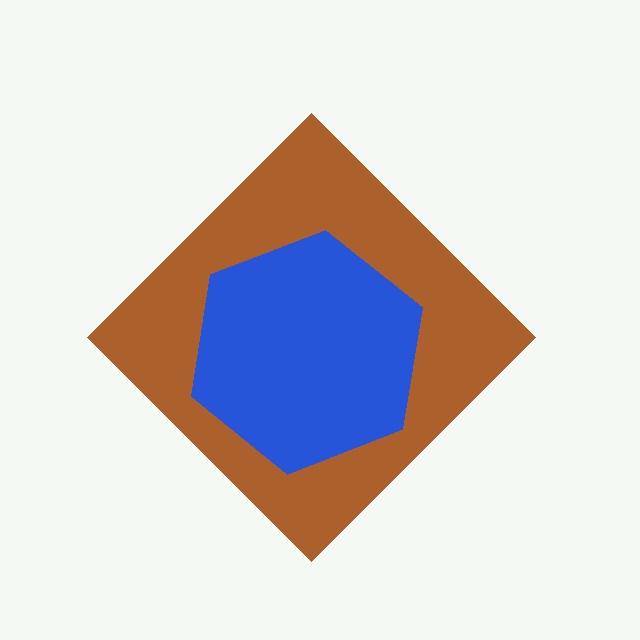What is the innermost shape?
The blue hexagon.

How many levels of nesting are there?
2.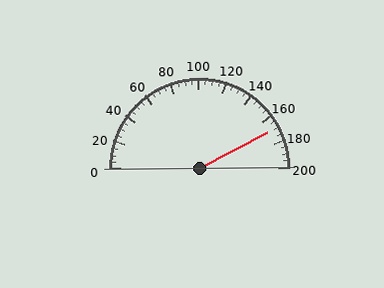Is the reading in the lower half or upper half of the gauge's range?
The reading is in the upper half of the range (0 to 200).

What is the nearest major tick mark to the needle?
The nearest major tick mark is 160.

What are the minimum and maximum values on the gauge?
The gauge ranges from 0 to 200.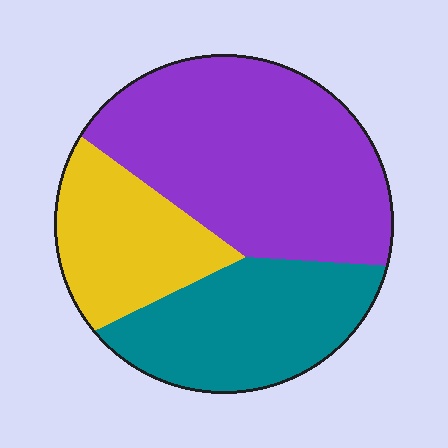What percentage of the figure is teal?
Teal takes up between a sixth and a third of the figure.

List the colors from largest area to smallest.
From largest to smallest: purple, teal, yellow.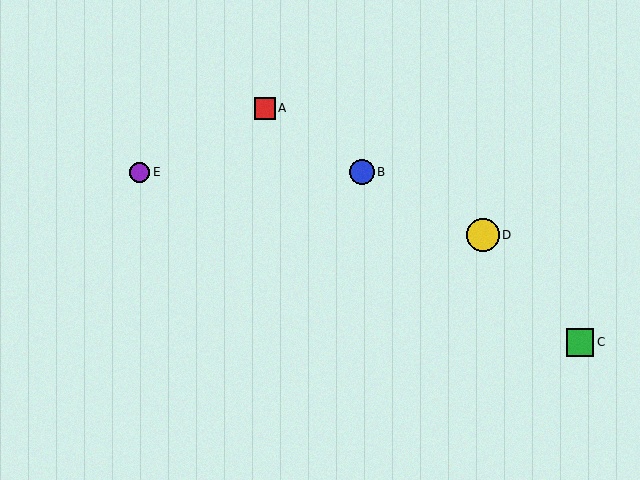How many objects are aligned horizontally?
2 objects (B, E) are aligned horizontally.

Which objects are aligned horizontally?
Objects B, E are aligned horizontally.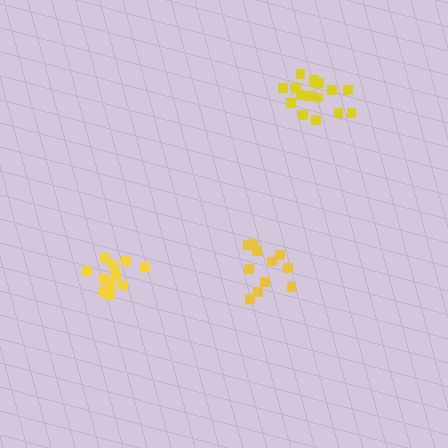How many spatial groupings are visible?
There are 3 spatial groupings.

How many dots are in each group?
Group 1: 11 dots, Group 2: 15 dots, Group 3: 16 dots (42 total).